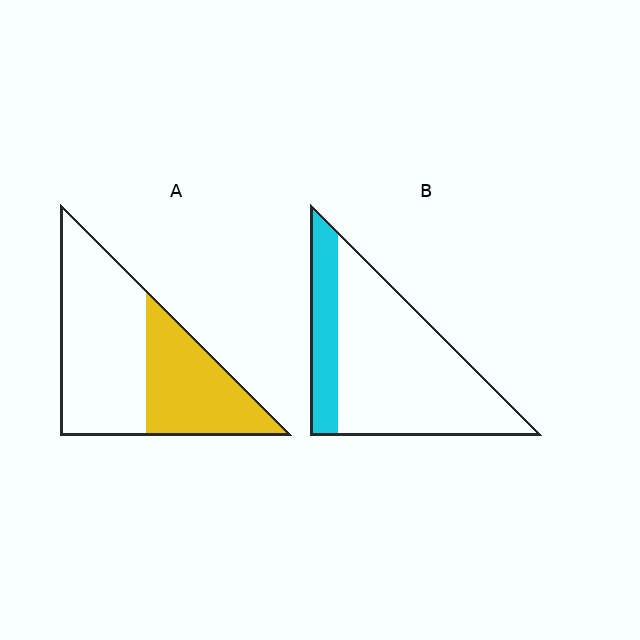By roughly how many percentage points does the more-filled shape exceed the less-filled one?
By roughly 15 percentage points (A over B).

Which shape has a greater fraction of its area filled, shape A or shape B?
Shape A.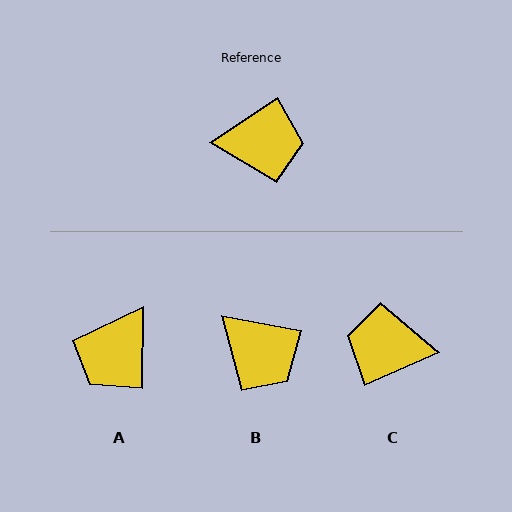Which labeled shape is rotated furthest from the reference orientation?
C, about 170 degrees away.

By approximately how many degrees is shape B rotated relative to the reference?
Approximately 44 degrees clockwise.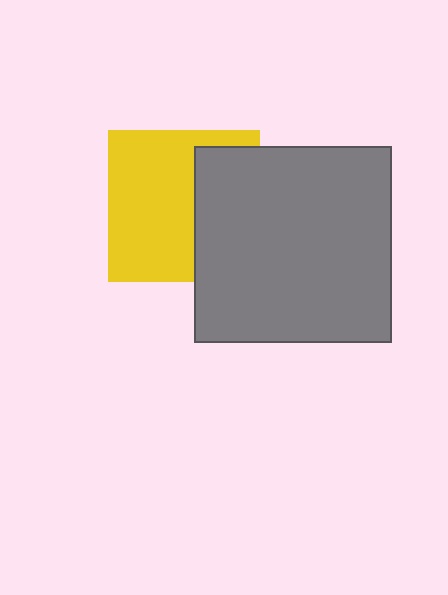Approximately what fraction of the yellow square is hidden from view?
Roughly 39% of the yellow square is hidden behind the gray square.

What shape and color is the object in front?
The object in front is a gray square.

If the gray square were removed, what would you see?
You would see the complete yellow square.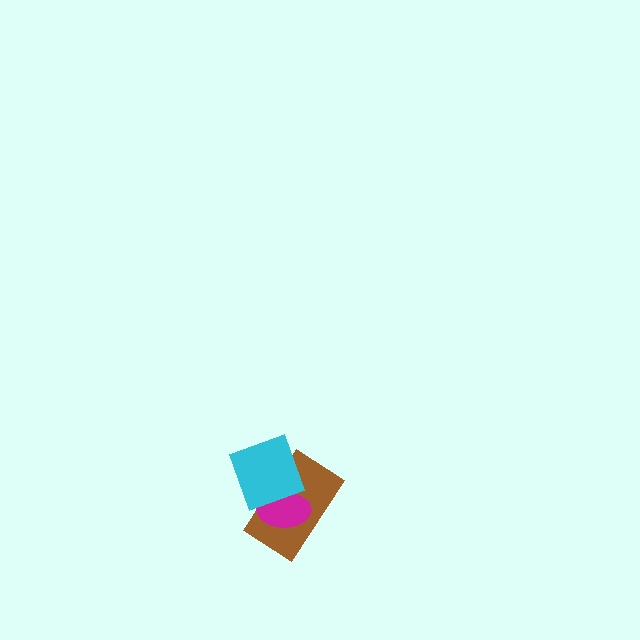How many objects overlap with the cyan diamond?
2 objects overlap with the cyan diamond.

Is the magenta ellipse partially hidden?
Yes, it is partially covered by another shape.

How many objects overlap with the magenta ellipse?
2 objects overlap with the magenta ellipse.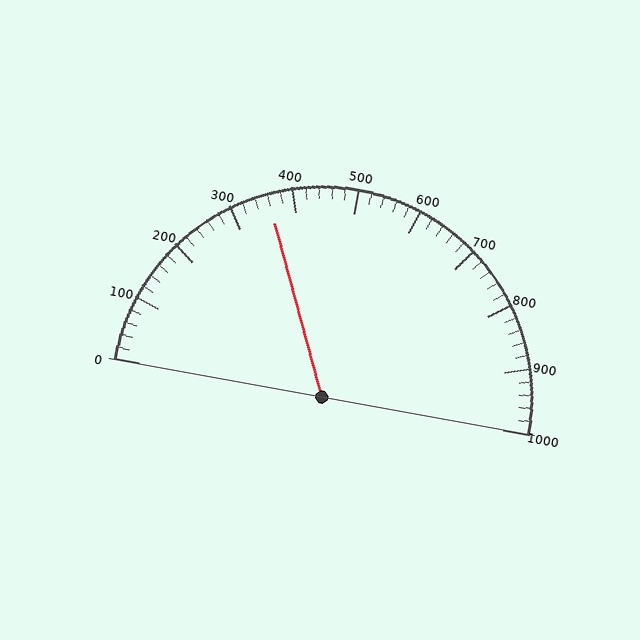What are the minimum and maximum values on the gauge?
The gauge ranges from 0 to 1000.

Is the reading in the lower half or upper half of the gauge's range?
The reading is in the lower half of the range (0 to 1000).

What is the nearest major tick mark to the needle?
The nearest major tick mark is 400.